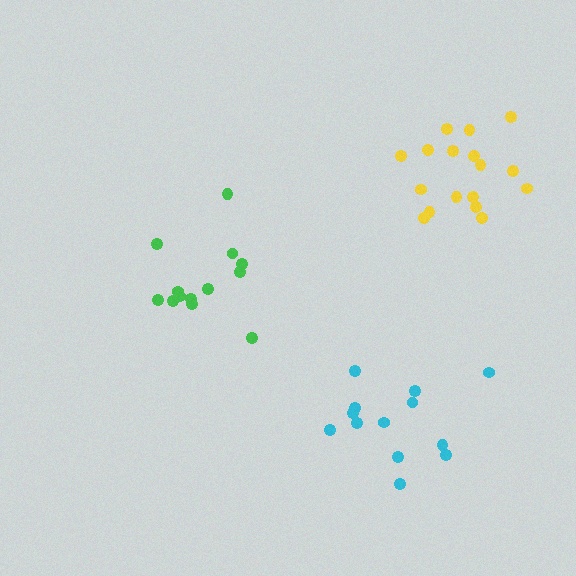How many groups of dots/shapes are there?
There are 3 groups.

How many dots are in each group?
Group 1: 13 dots, Group 2: 13 dots, Group 3: 17 dots (43 total).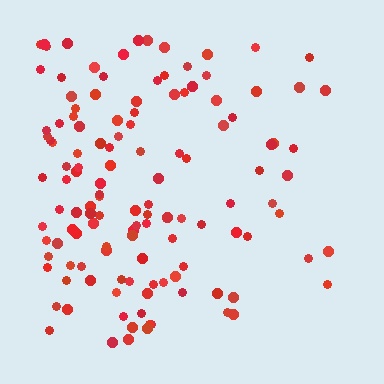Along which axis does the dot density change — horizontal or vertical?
Horizontal.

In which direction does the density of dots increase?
From right to left, with the left side densest.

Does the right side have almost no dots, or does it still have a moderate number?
Still a moderate number, just noticeably fewer than the left.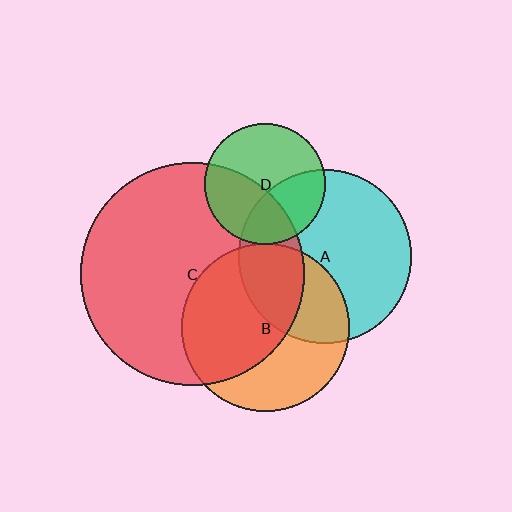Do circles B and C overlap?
Yes.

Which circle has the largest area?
Circle C (red).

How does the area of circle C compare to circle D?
Approximately 3.4 times.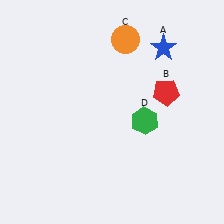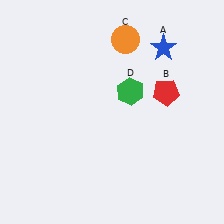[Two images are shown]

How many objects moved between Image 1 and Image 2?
1 object moved between the two images.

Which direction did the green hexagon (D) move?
The green hexagon (D) moved up.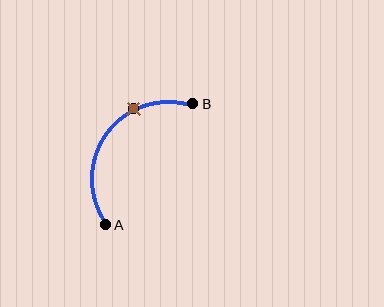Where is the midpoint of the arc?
The arc midpoint is the point on the curve farthest from the straight line joining A and B. It sits above and to the left of that line.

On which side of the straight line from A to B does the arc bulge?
The arc bulges above and to the left of the straight line connecting A and B.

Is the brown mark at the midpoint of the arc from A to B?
No. The brown mark lies on the arc but is closer to endpoint B. The arc midpoint would be at the point on the curve equidistant along the arc from both A and B.